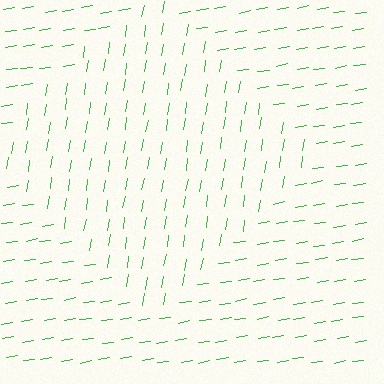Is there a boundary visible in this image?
Yes, there is a texture boundary formed by a change in line orientation.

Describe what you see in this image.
The image is filled with small green line segments. A diamond region in the image has lines oriented differently from the surrounding lines, creating a visible texture boundary.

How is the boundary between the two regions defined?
The boundary is defined purely by a change in line orientation (approximately 72 degrees difference). All lines are the same color and thickness.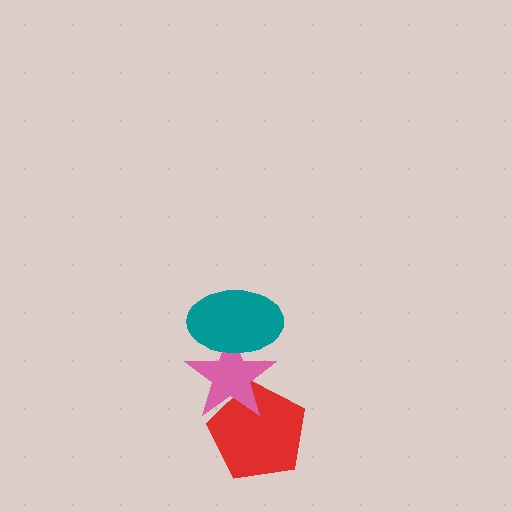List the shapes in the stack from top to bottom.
From top to bottom: the teal ellipse, the pink star, the red pentagon.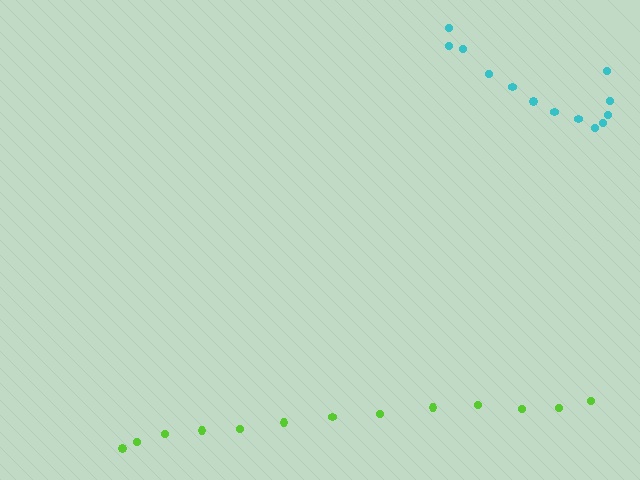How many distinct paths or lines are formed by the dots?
There are 2 distinct paths.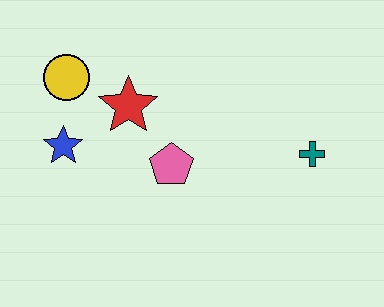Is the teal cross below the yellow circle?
Yes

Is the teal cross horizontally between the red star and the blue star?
No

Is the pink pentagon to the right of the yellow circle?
Yes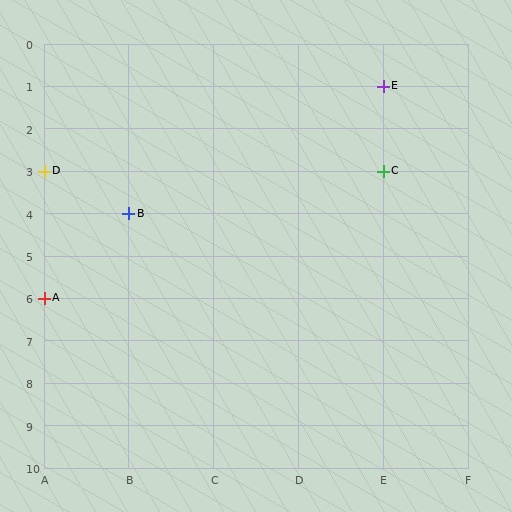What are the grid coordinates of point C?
Point C is at grid coordinates (E, 3).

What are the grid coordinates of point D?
Point D is at grid coordinates (A, 3).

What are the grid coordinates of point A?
Point A is at grid coordinates (A, 6).